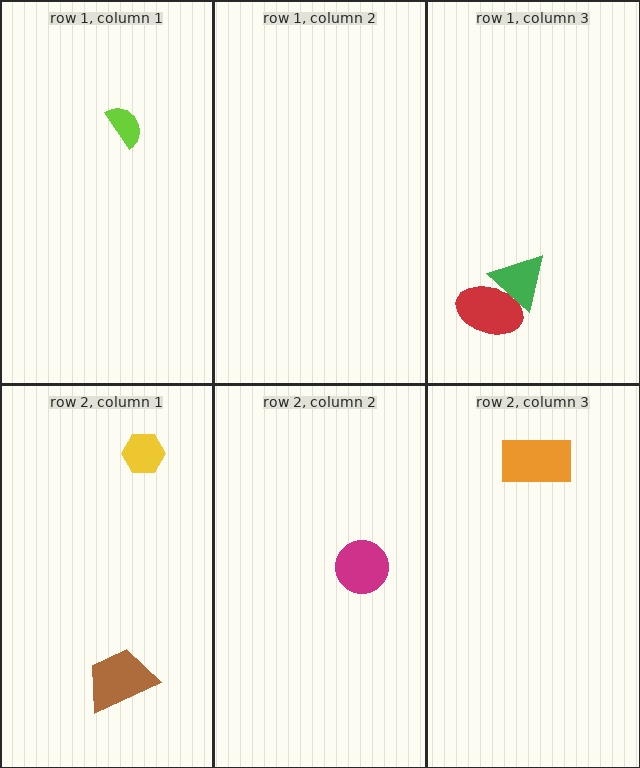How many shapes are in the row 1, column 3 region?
2.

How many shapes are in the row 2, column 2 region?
1.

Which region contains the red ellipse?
The row 1, column 3 region.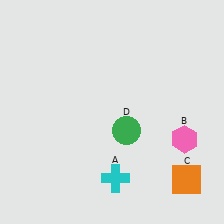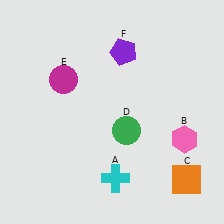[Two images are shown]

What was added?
A magenta circle (E), a purple pentagon (F) were added in Image 2.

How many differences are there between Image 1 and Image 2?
There are 2 differences between the two images.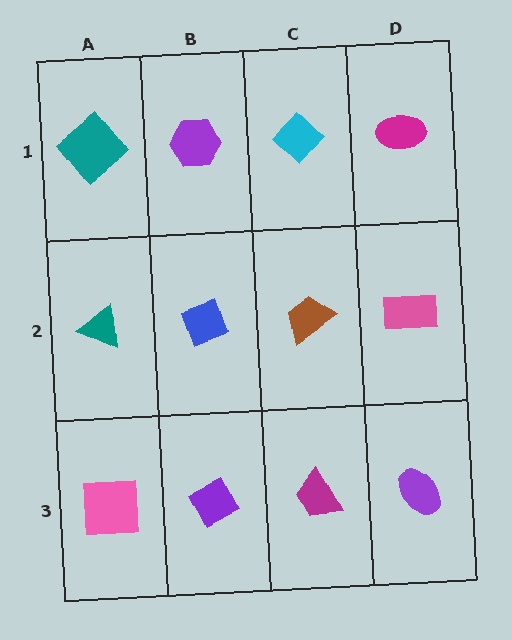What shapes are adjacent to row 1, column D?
A pink rectangle (row 2, column D), a cyan diamond (row 1, column C).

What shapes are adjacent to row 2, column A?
A teal diamond (row 1, column A), a pink square (row 3, column A), a blue diamond (row 2, column B).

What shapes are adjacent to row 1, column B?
A blue diamond (row 2, column B), a teal diamond (row 1, column A), a cyan diamond (row 1, column C).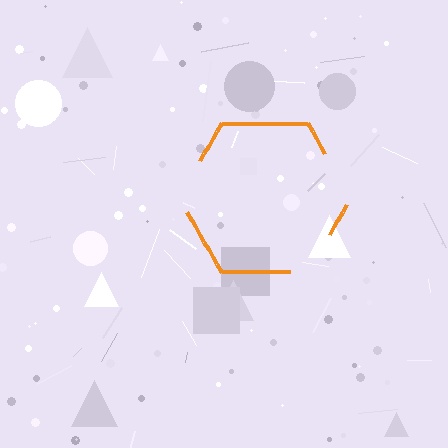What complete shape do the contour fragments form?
The contour fragments form a hexagon.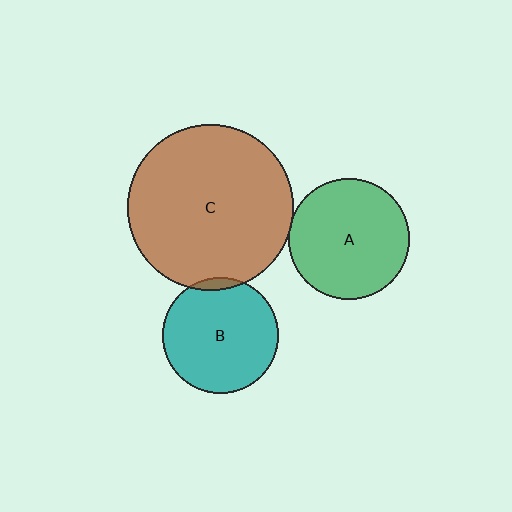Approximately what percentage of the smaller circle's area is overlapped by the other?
Approximately 5%.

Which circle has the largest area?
Circle C (brown).